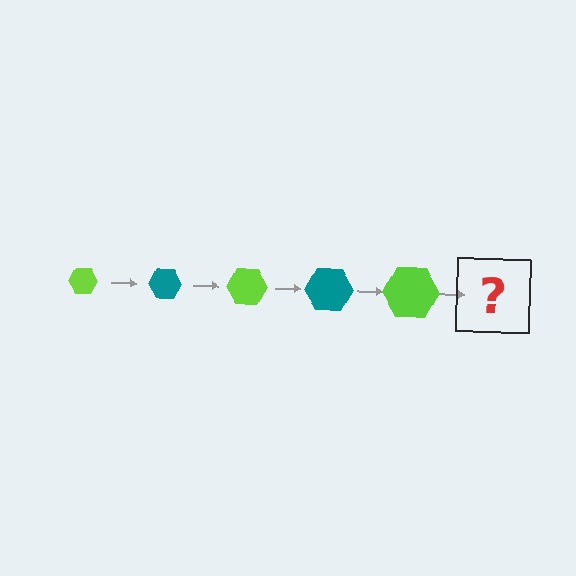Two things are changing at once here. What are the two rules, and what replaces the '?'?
The two rules are that the hexagon grows larger each step and the color cycles through lime and teal. The '?' should be a teal hexagon, larger than the previous one.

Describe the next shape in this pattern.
It should be a teal hexagon, larger than the previous one.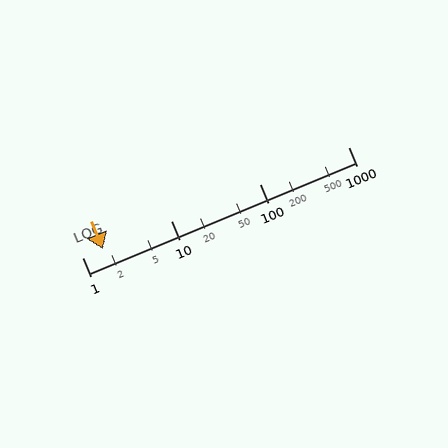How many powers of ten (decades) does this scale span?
The scale spans 3 decades, from 1 to 1000.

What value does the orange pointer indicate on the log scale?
The pointer indicates approximately 1.7.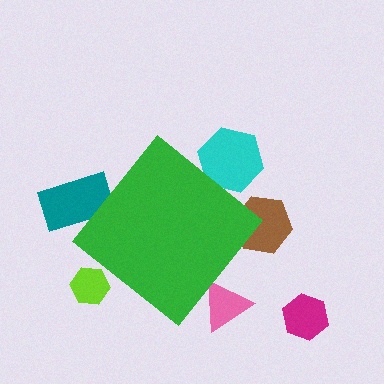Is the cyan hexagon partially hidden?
Yes, the cyan hexagon is partially hidden behind the green diamond.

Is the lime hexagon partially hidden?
Yes, the lime hexagon is partially hidden behind the green diamond.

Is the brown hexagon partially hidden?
Yes, the brown hexagon is partially hidden behind the green diamond.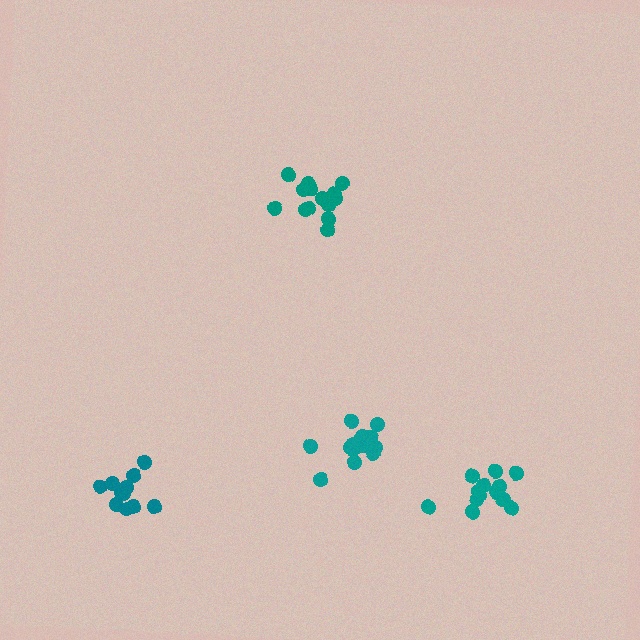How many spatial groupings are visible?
There are 4 spatial groupings.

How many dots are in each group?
Group 1: 12 dots, Group 2: 15 dots, Group 3: 13 dots, Group 4: 15 dots (55 total).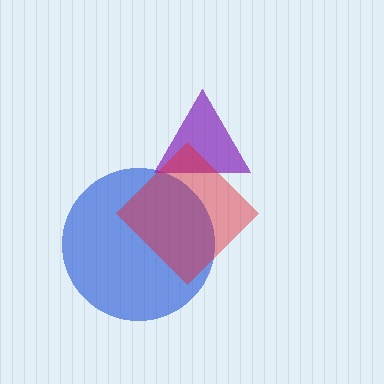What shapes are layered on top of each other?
The layered shapes are: a blue circle, a purple triangle, a red diamond.